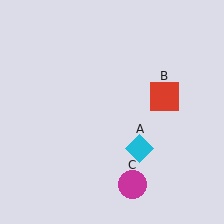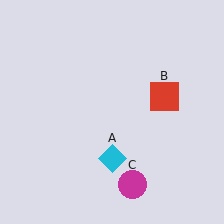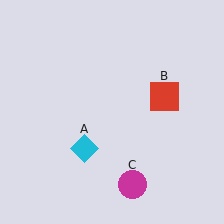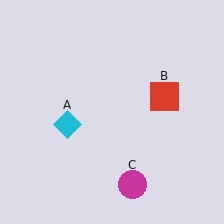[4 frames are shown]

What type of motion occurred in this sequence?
The cyan diamond (object A) rotated clockwise around the center of the scene.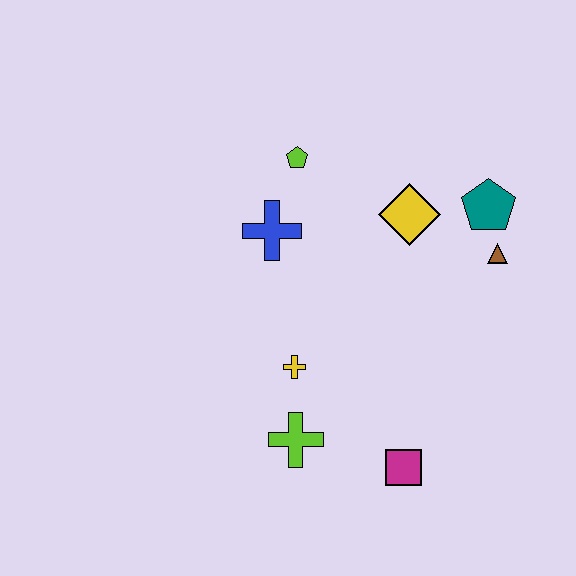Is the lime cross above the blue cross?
No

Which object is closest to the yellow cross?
The lime cross is closest to the yellow cross.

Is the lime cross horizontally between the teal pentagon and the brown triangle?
No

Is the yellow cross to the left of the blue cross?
No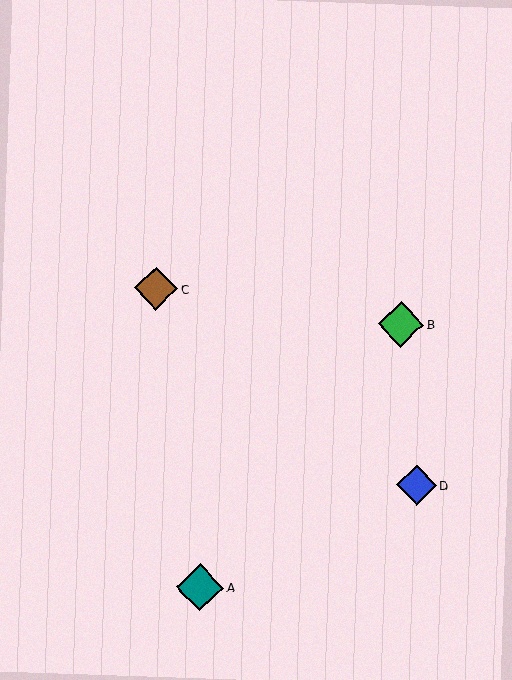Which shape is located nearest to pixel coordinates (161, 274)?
The brown diamond (labeled C) at (156, 289) is nearest to that location.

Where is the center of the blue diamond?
The center of the blue diamond is at (417, 485).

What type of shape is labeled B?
Shape B is a green diamond.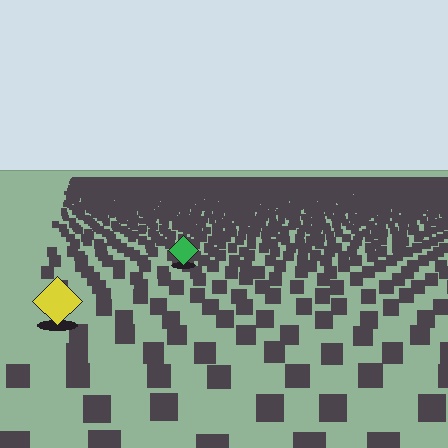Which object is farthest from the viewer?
The green diamond is farthest from the viewer. It appears smaller and the ground texture around it is denser.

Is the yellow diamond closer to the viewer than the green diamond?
Yes. The yellow diamond is closer — you can tell from the texture gradient: the ground texture is coarser near it.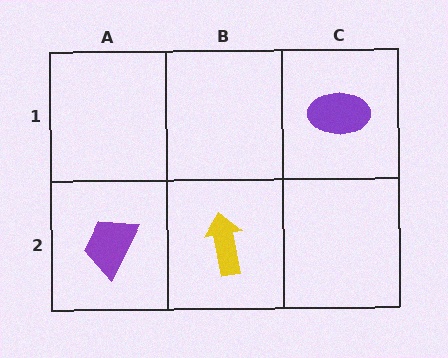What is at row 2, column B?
A yellow arrow.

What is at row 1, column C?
A purple ellipse.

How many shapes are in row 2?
2 shapes.